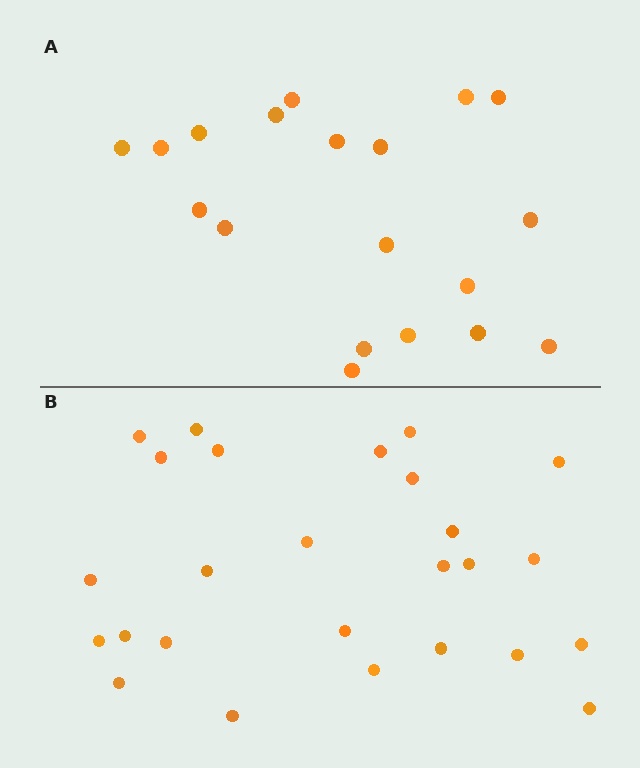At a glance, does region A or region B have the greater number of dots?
Region B (the bottom region) has more dots.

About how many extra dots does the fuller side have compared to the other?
Region B has roughly 8 or so more dots than region A.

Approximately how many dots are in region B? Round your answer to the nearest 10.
About 30 dots. (The exact count is 26, which rounds to 30.)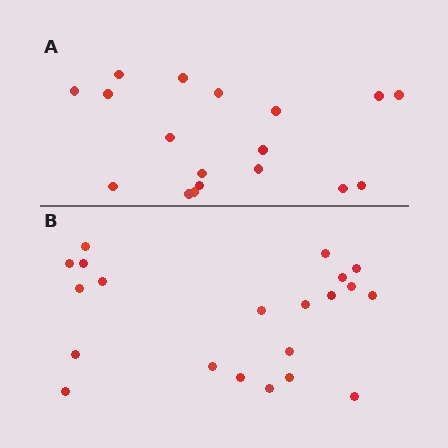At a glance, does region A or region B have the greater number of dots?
Region B (the bottom region) has more dots.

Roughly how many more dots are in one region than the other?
Region B has just a few more — roughly 2 or 3 more dots than region A.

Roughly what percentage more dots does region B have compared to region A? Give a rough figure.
About 15% more.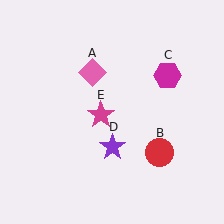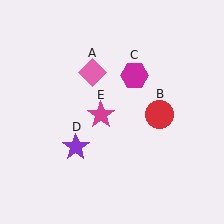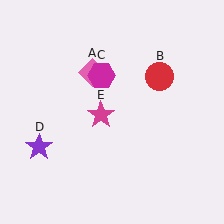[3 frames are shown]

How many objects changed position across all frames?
3 objects changed position: red circle (object B), magenta hexagon (object C), purple star (object D).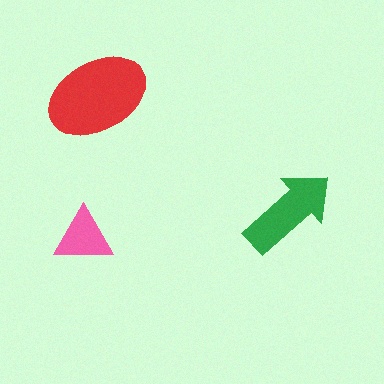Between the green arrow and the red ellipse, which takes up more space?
The red ellipse.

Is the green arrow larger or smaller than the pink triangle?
Larger.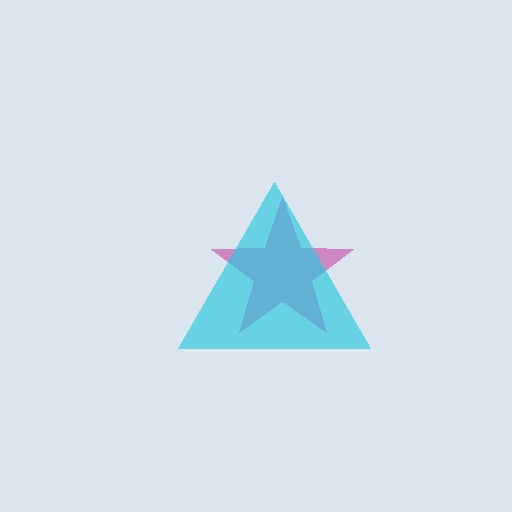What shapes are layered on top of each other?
The layered shapes are: a magenta star, a cyan triangle.